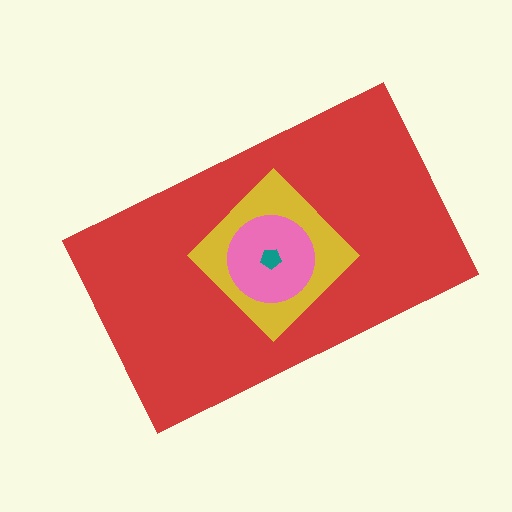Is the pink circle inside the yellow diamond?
Yes.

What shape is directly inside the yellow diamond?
The pink circle.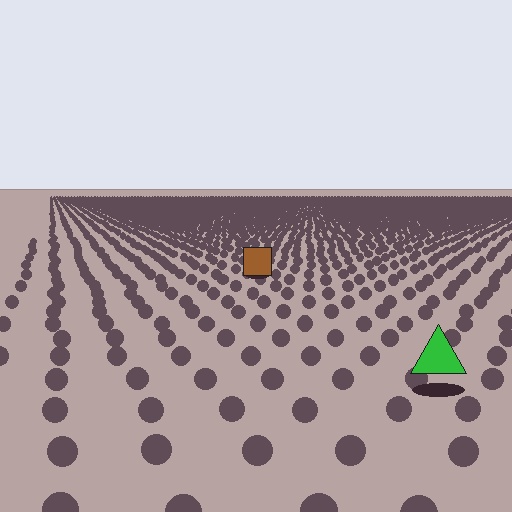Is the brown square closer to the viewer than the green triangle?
No. The green triangle is closer — you can tell from the texture gradient: the ground texture is coarser near it.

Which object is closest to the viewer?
The green triangle is closest. The texture marks near it are larger and more spread out.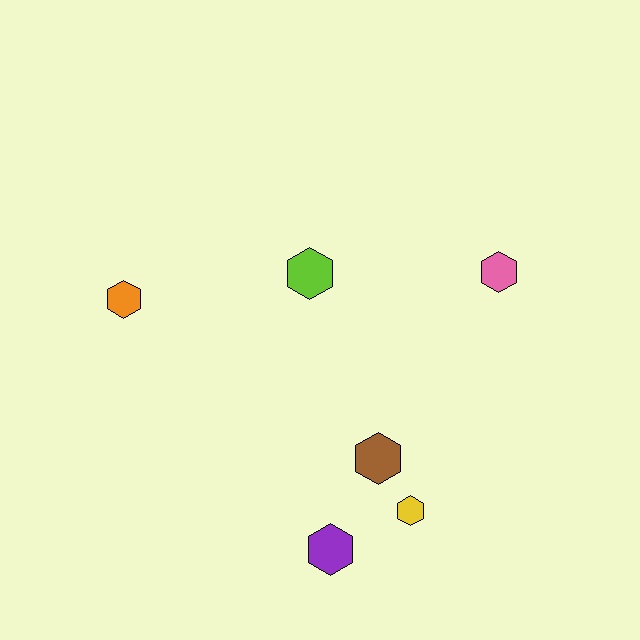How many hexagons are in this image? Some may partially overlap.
There are 6 hexagons.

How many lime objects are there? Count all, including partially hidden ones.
There is 1 lime object.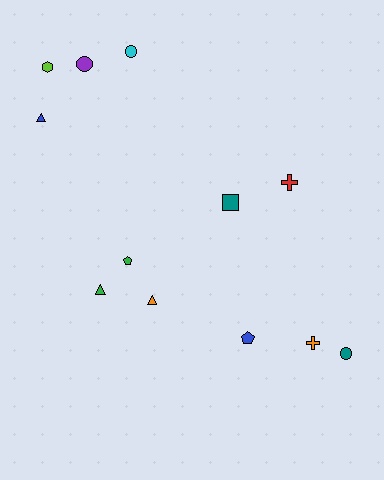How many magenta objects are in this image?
There are no magenta objects.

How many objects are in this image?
There are 12 objects.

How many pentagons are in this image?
There are 2 pentagons.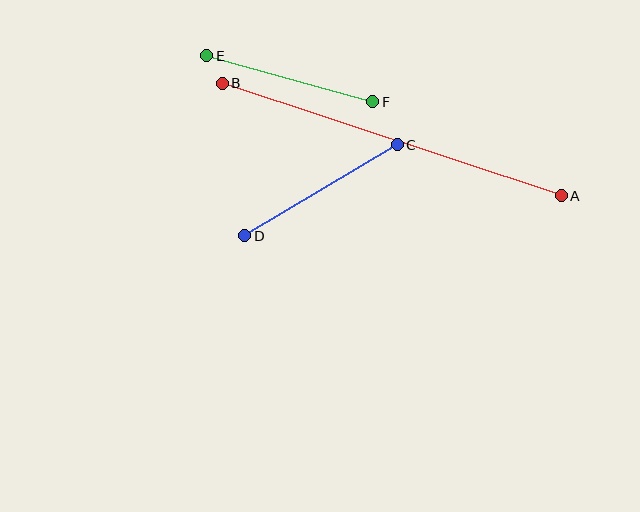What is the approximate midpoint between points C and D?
The midpoint is at approximately (321, 190) pixels.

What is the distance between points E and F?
The distance is approximately 172 pixels.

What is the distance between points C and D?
The distance is approximately 178 pixels.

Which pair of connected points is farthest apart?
Points A and B are farthest apart.